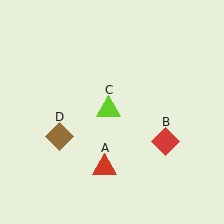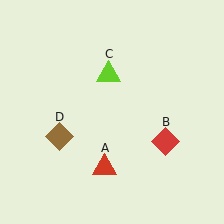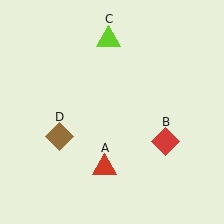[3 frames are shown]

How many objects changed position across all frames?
1 object changed position: lime triangle (object C).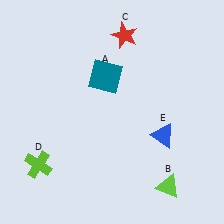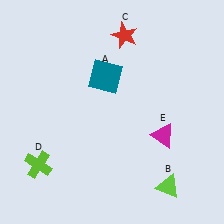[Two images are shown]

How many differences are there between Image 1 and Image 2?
There is 1 difference between the two images.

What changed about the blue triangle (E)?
In Image 1, E is blue. In Image 2, it changed to magenta.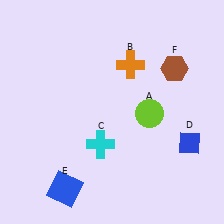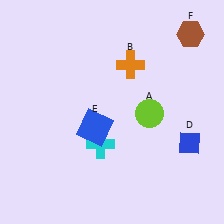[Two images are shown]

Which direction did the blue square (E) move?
The blue square (E) moved up.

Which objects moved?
The objects that moved are: the blue square (E), the brown hexagon (F).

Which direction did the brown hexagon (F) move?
The brown hexagon (F) moved up.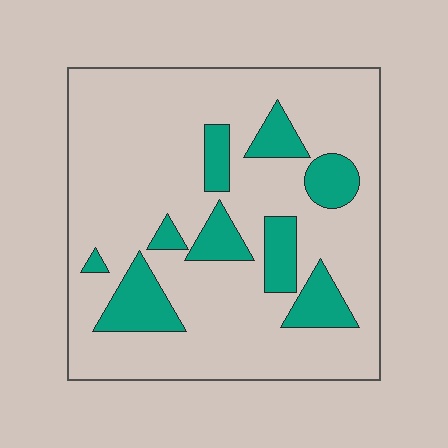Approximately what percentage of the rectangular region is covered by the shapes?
Approximately 20%.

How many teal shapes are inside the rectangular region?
9.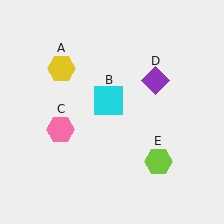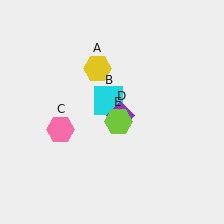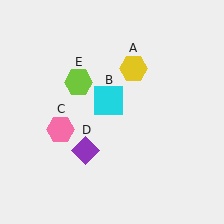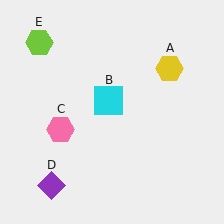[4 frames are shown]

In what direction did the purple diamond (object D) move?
The purple diamond (object D) moved down and to the left.